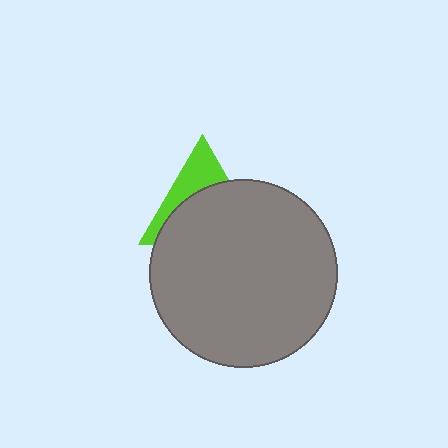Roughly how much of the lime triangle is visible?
A small part of it is visible (roughly 35%).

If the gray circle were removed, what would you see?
You would see the complete lime triangle.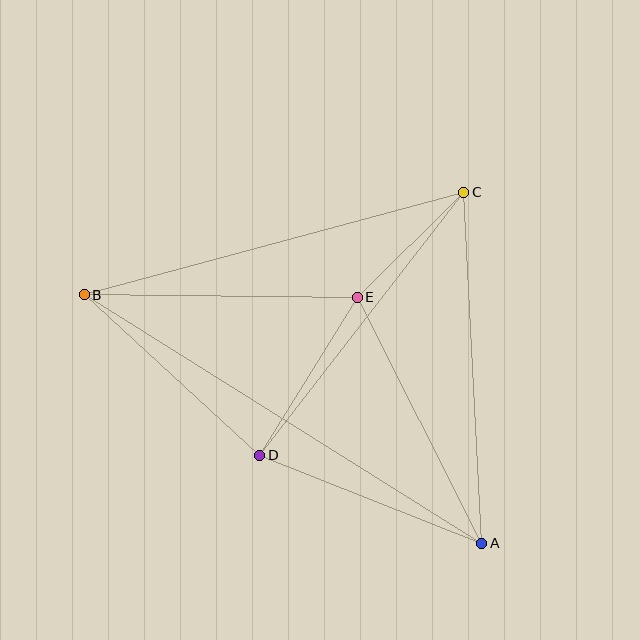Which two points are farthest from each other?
Points A and B are farthest from each other.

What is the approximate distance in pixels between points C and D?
The distance between C and D is approximately 333 pixels.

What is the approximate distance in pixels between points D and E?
The distance between D and E is approximately 185 pixels.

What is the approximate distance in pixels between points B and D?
The distance between B and D is approximately 238 pixels.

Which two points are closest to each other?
Points C and E are closest to each other.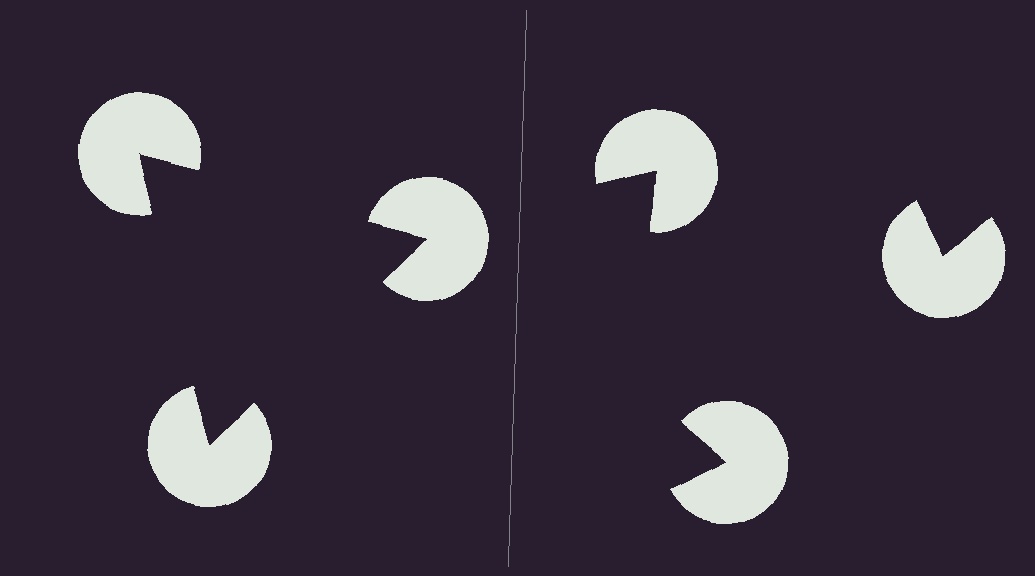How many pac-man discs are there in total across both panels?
6 — 3 on each side.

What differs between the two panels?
The pac-man discs are positioned identically on both sides; only the wedge orientations differ. On the left they align to a triangle; on the right they are misaligned.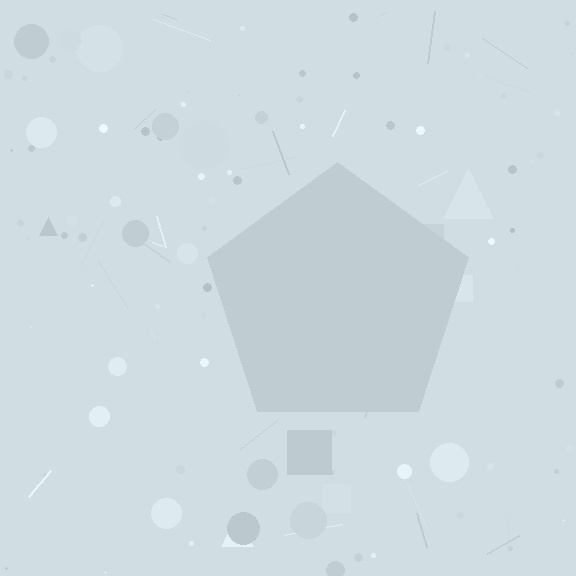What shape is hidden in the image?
A pentagon is hidden in the image.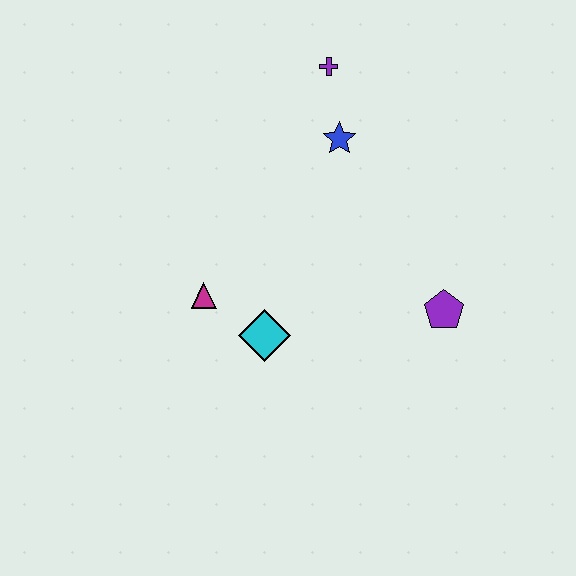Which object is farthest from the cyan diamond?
The purple cross is farthest from the cyan diamond.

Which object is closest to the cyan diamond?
The magenta triangle is closest to the cyan diamond.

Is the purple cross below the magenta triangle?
No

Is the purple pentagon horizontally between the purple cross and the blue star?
No